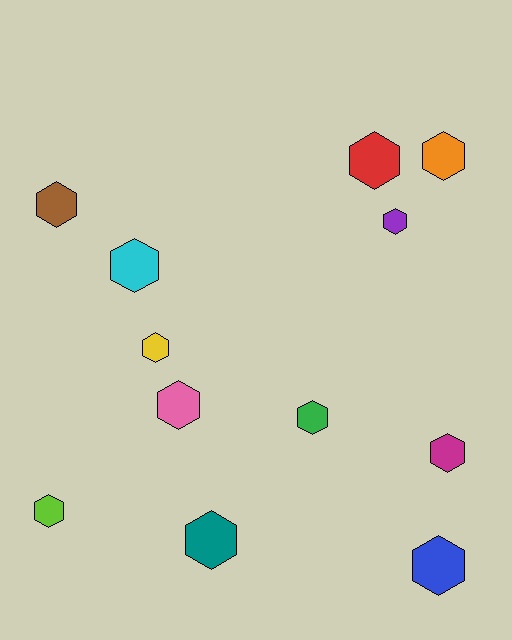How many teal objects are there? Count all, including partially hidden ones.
There is 1 teal object.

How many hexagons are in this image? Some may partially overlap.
There are 12 hexagons.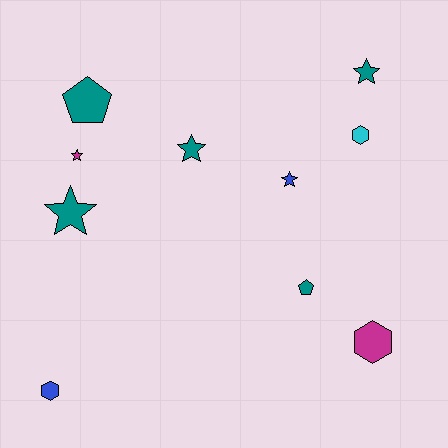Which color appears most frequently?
Teal, with 5 objects.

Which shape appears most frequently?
Star, with 5 objects.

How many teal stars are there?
There are 3 teal stars.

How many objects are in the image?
There are 10 objects.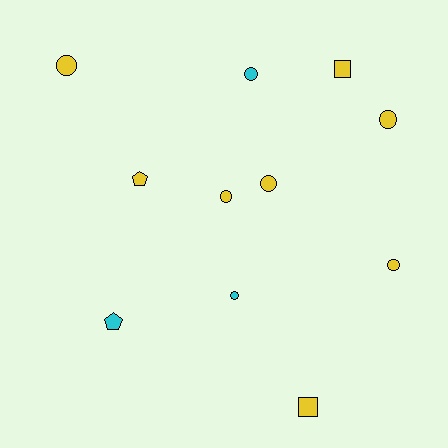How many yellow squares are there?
There are 2 yellow squares.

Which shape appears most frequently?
Circle, with 7 objects.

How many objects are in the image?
There are 11 objects.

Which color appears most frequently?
Yellow, with 8 objects.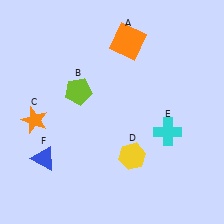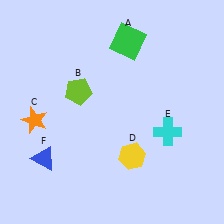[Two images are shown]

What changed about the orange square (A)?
In Image 1, A is orange. In Image 2, it changed to green.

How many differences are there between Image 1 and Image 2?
There is 1 difference between the two images.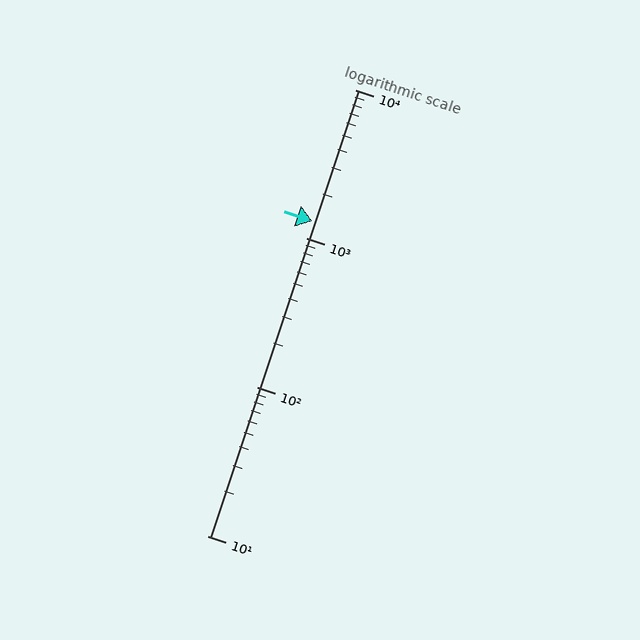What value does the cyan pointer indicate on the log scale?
The pointer indicates approximately 1300.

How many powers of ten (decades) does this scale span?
The scale spans 3 decades, from 10 to 10000.